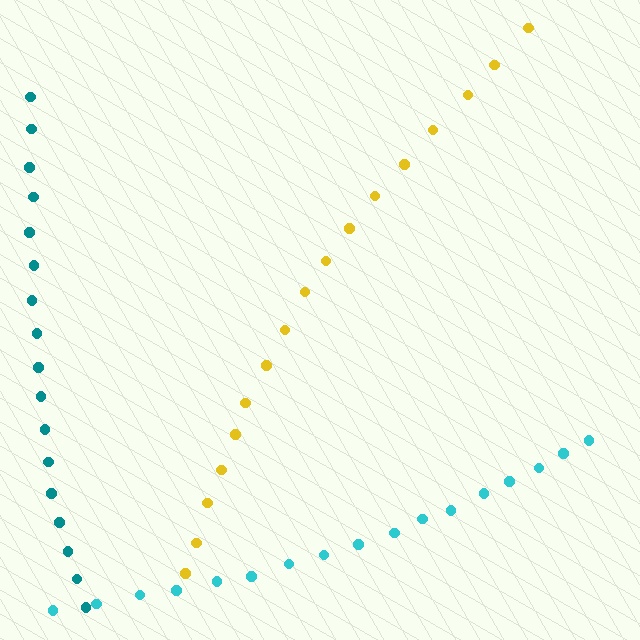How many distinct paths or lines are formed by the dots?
There are 3 distinct paths.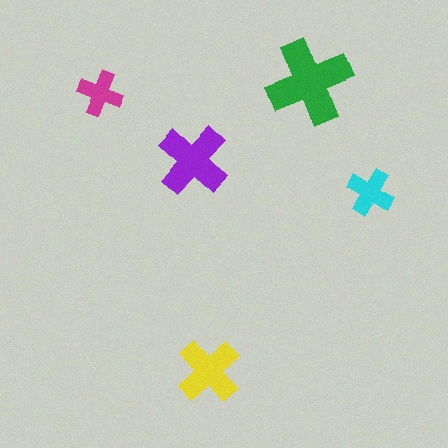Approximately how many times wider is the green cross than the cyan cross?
About 2 times wider.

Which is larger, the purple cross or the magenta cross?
The purple one.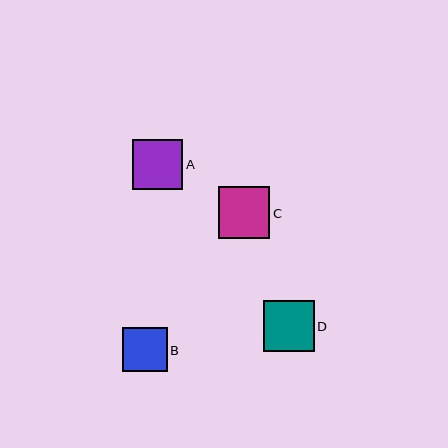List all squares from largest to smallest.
From largest to smallest: C, D, A, B.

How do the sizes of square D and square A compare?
Square D and square A are approximately the same size.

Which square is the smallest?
Square B is the smallest with a size of approximately 44 pixels.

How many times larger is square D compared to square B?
Square D is approximately 1.1 times the size of square B.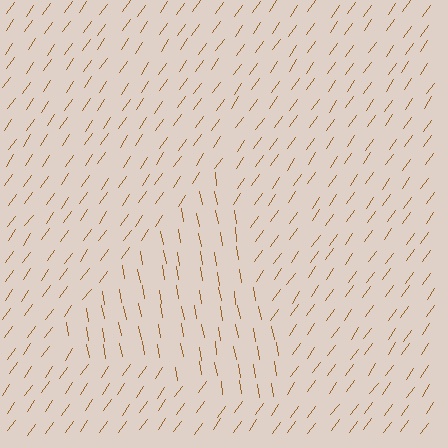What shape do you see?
I see a triangle.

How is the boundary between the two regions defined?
The boundary is defined purely by a change in line orientation (approximately 45 degrees difference). All lines are the same color and thickness.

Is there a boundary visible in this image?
Yes, there is a texture boundary formed by a change in line orientation.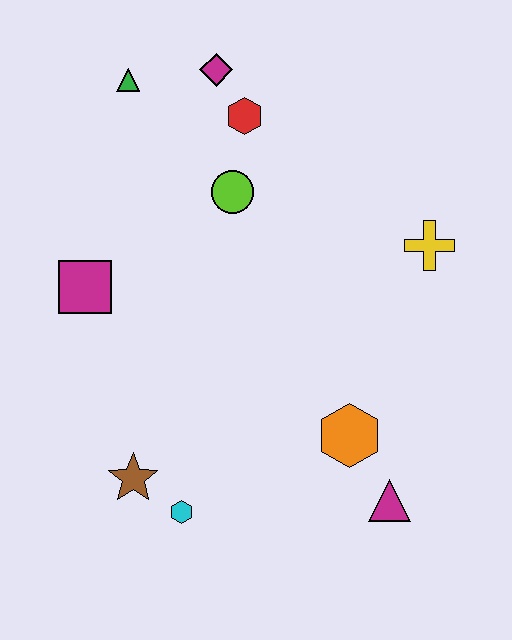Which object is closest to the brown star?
The cyan hexagon is closest to the brown star.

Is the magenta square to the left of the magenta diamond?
Yes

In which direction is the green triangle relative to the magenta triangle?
The green triangle is above the magenta triangle.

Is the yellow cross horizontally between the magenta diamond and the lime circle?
No